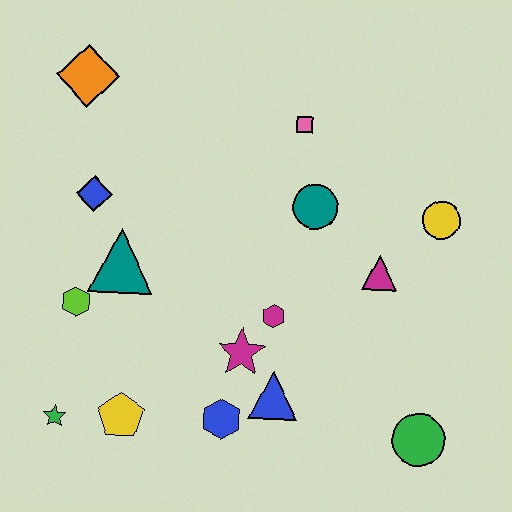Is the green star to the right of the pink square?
No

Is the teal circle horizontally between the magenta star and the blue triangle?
No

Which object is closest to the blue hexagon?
The blue triangle is closest to the blue hexagon.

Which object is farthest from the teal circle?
The green star is farthest from the teal circle.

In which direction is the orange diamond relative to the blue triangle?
The orange diamond is above the blue triangle.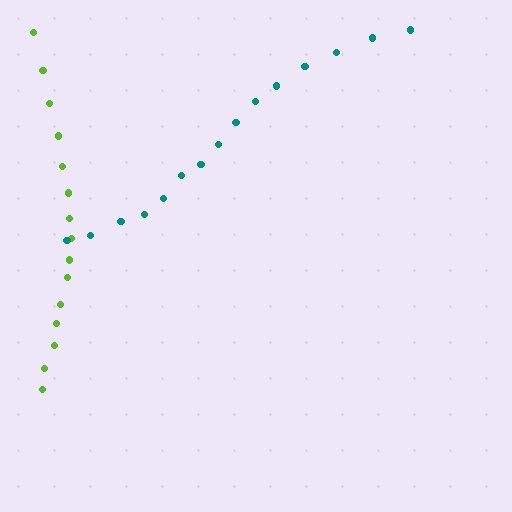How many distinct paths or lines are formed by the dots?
There are 2 distinct paths.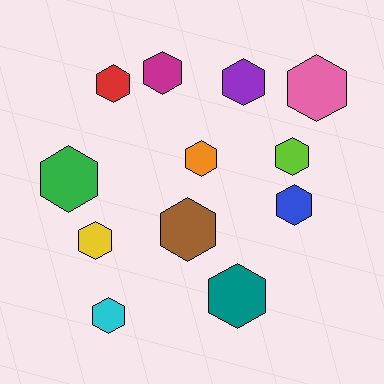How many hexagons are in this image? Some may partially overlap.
There are 12 hexagons.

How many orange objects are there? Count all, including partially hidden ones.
There is 1 orange object.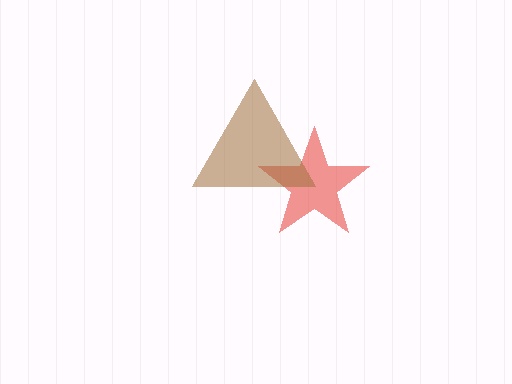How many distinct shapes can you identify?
There are 2 distinct shapes: a red star, a brown triangle.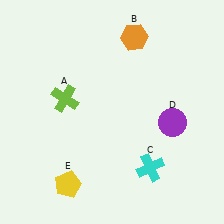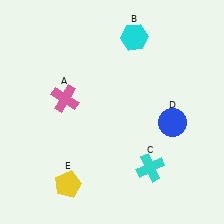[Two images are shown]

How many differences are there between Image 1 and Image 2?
There are 3 differences between the two images.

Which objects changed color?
A changed from lime to pink. B changed from orange to cyan. D changed from purple to blue.